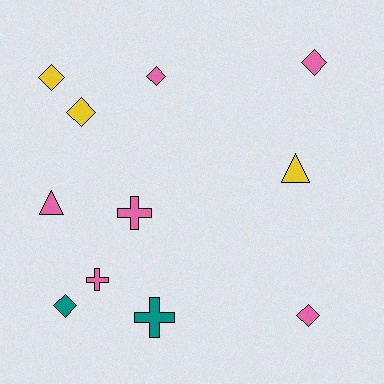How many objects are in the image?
There are 11 objects.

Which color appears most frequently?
Pink, with 6 objects.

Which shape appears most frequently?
Diamond, with 6 objects.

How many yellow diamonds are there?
There are 2 yellow diamonds.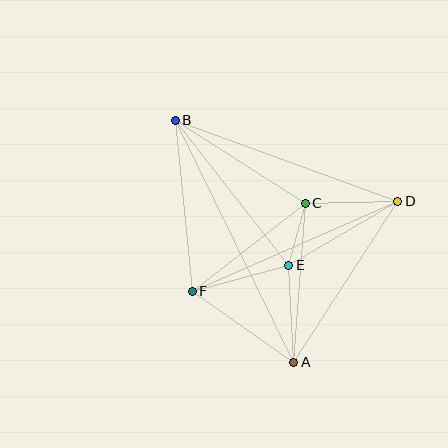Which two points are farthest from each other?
Points A and B are farthest from each other.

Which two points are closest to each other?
Points C and E are closest to each other.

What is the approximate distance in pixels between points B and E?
The distance between B and E is approximately 184 pixels.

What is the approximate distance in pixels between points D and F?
The distance between D and F is approximately 224 pixels.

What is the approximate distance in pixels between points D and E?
The distance between D and E is approximately 126 pixels.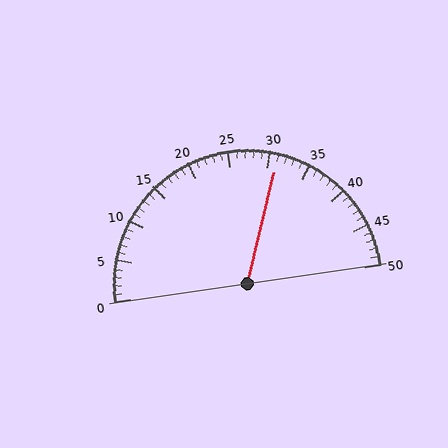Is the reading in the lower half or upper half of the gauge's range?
The reading is in the upper half of the range (0 to 50).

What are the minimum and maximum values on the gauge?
The gauge ranges from 0 to 50.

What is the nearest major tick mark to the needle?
The nearest major tick mark is 30.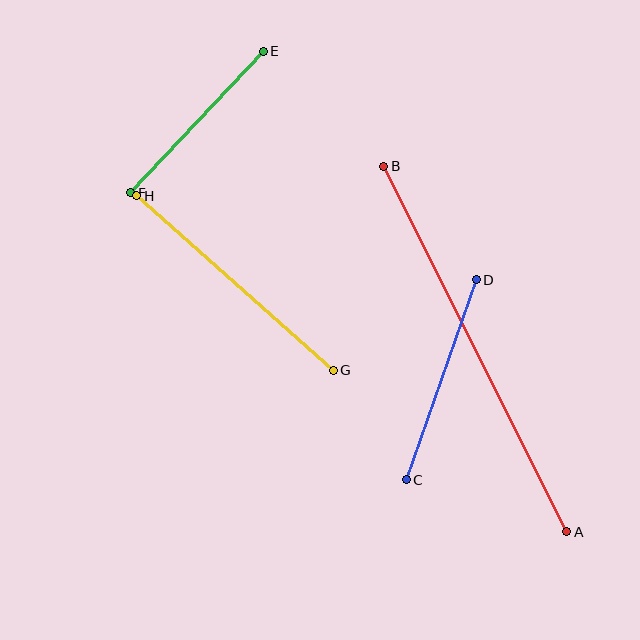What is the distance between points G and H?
The distance is approximately 263 pixels.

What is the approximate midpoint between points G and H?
The midpoint is at approximately (235, 283) pixels.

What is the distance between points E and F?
The distance is approximately 194 pixels.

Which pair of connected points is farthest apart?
Points A and B are farthest apart.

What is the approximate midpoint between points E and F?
The midpoint is at approximately (197, 122) pixels.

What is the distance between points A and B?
The distance is approximately 409 pixels.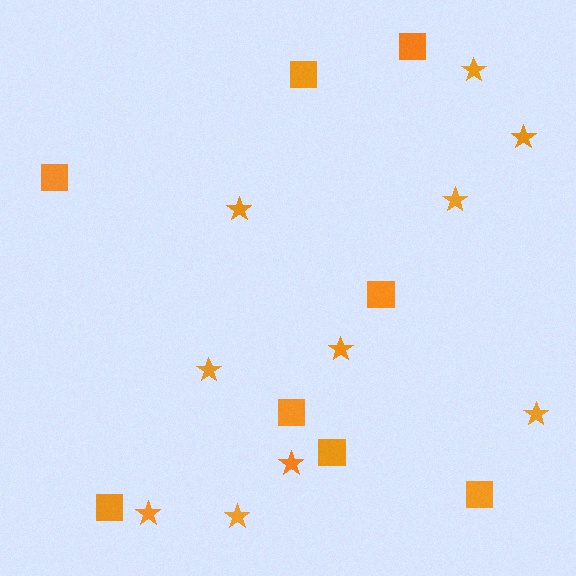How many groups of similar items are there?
There are 2 groups: one group of squares (8) and one group of stars (10).